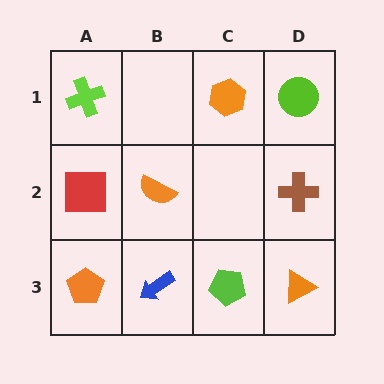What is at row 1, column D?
A lime circle.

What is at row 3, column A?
An orange pentagon.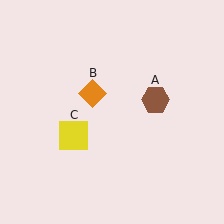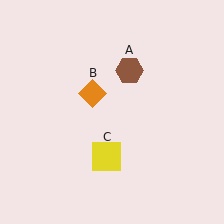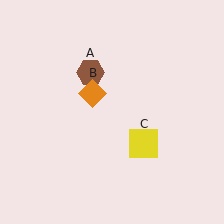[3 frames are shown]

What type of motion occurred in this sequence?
The brown hexagon (object A), yellow square (object C) rotated counterclockwise around the center of the scene.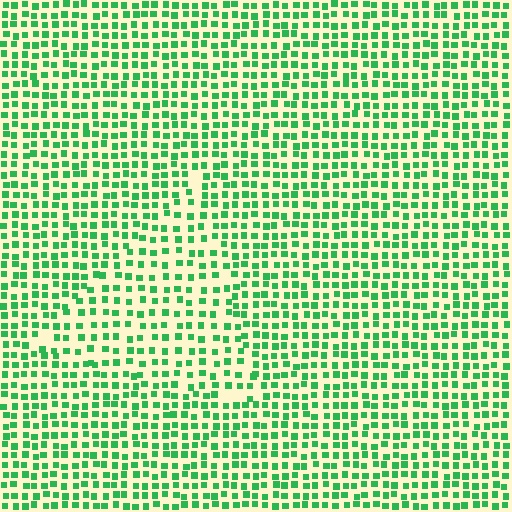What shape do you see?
I see a triangle.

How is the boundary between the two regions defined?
The boundary is defined by a change in element density (approximately 1.5x ratio). All elements are the same color, size, and shape.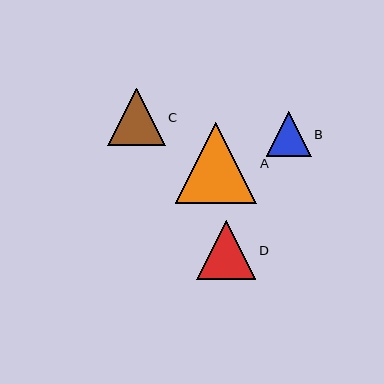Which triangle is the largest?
Triangle A is the largest with a size of approximately 81 pixels.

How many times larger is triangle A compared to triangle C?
Triangle A is approximately 1.4 times the size of triangle C.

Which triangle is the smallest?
Triangle B is the smallest with a size of approximately 44 pixels.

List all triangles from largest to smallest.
From largest to smallest: A, D, C, B.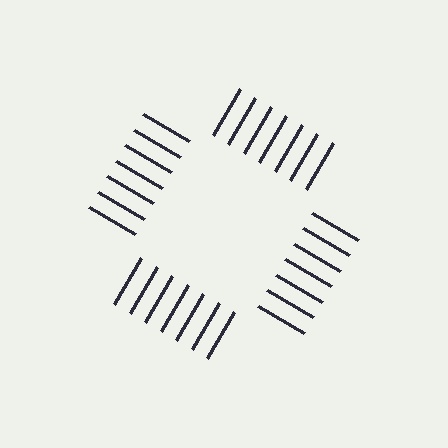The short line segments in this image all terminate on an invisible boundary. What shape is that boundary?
An illusory square — the line segments terminate on its edges but no continuous stroke is drawn.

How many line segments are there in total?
28 — 7 along each of the 4 edges.